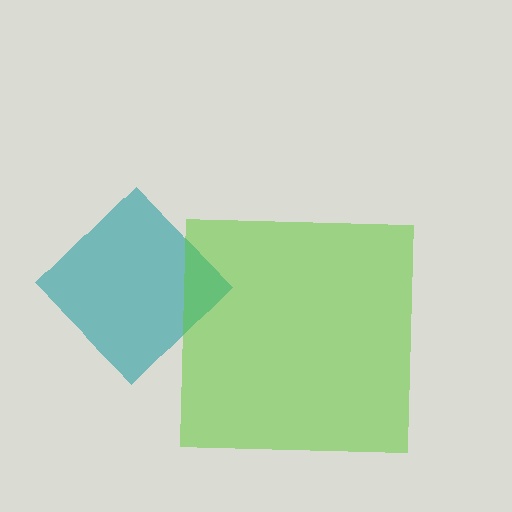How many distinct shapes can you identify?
There are 2 distinct shapes: a teal diamond, a lime square.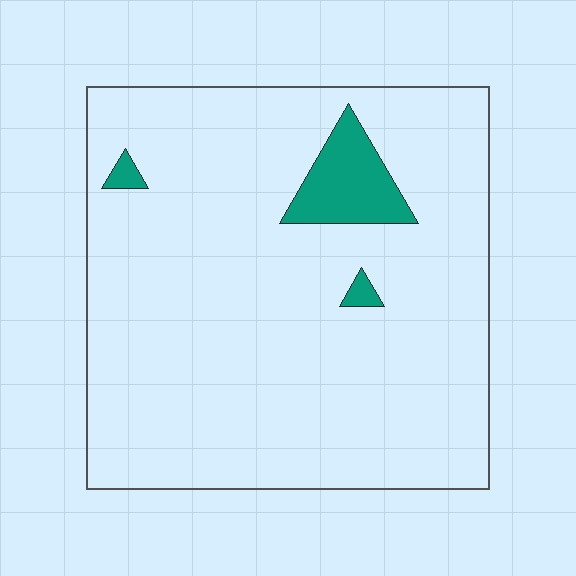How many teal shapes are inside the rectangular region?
3.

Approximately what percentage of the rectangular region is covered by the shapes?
Approximately 5%.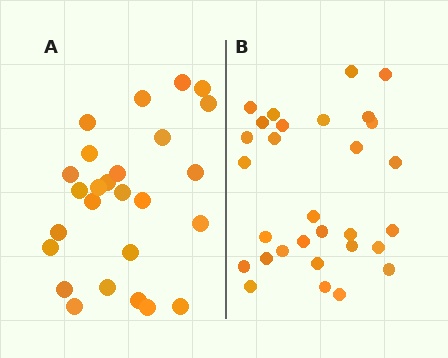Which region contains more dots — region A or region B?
Region B (the right region) has more dots.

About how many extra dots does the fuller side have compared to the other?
Region B has about 4 more dots than region A.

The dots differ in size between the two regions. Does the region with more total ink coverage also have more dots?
No. Region A has more total ink coverage because its dots are larger, but region B actually contains more individual dots. Total area can be misleading — the number of items is what matters here.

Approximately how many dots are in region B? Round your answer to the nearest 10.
About 30 dots.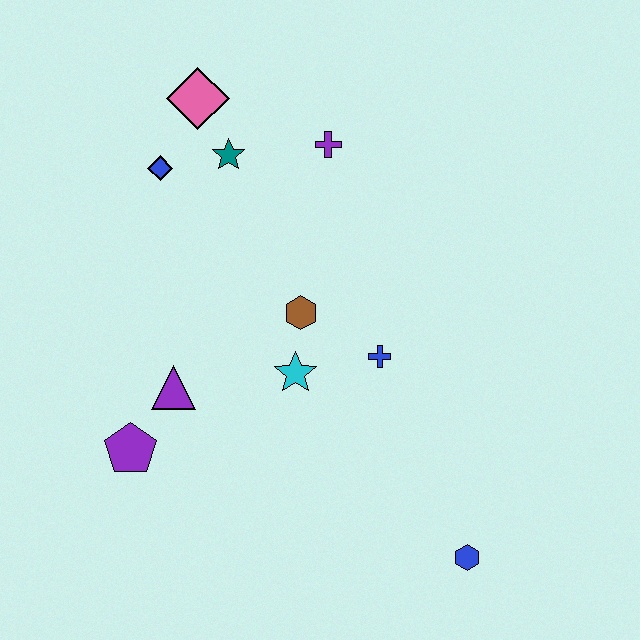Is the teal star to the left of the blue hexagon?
Yes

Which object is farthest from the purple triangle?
The blue hexagon is farthest from the purple triangle.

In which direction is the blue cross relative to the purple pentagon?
The blue cross is to the right of the purple pentagon.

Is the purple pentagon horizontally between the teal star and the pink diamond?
No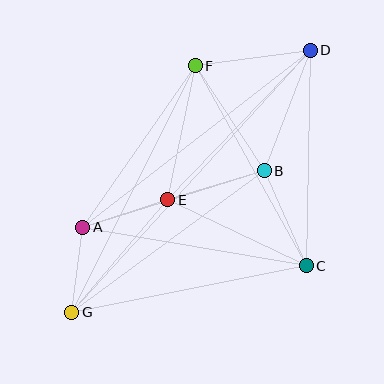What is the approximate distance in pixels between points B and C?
The distance between B and C is approximately 104 pixels.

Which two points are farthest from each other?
Points D and G are farthest from each other.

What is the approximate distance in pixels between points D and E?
The distance between D and E is approximately 206 pixels.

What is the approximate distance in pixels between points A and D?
The distance between A and D is approximately 288 pixels.